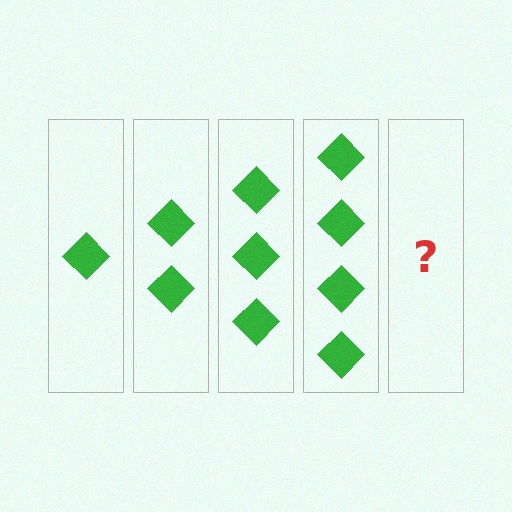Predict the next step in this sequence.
The next step is 5 diamonds.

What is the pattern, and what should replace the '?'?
The pattern is that each step adds one more diamond. The '?' should be 5 diamonds.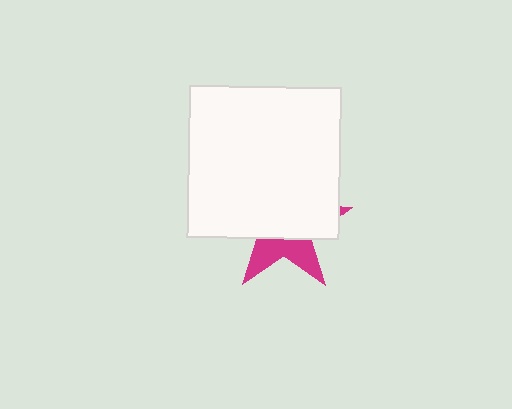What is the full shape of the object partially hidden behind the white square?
The partially hidden object is a magenta star.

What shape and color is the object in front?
The object in front is a white square.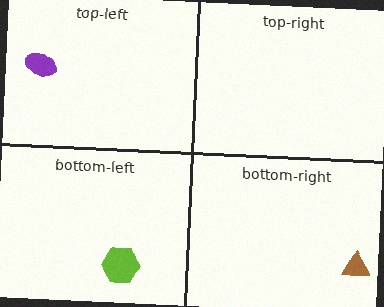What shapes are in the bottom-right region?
The brown triangle.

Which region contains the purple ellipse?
The top-left region.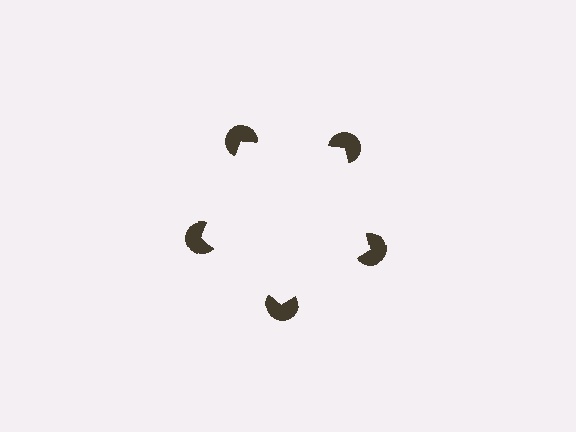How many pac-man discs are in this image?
There are 5 — one at each vertex of the illusory pentagon.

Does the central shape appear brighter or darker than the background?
It typically appears slightly brighter than the background, even though no actual brightness change is drawn.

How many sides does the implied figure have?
5 sides.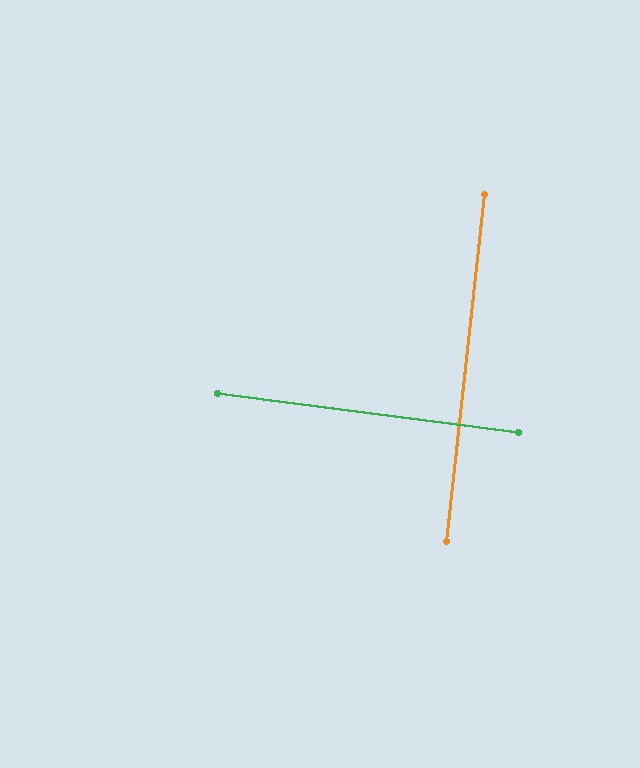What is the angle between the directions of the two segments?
Approximately 89 degrees.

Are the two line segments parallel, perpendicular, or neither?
Perpendicular — they meet at approximately 89°.